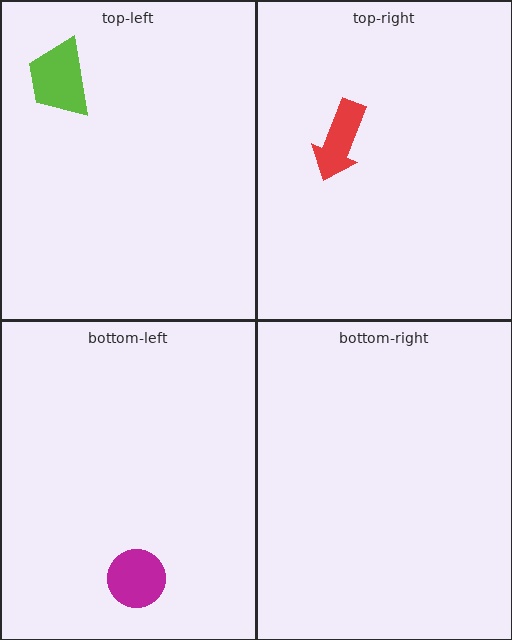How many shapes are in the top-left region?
1.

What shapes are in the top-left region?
The lime trapezoid.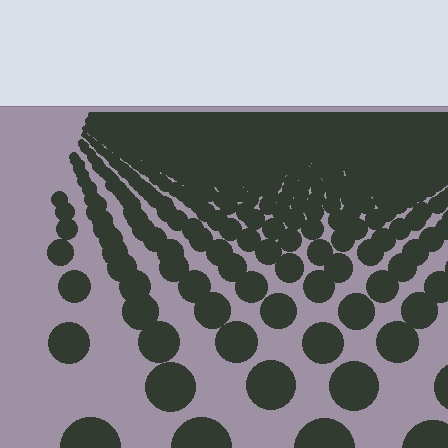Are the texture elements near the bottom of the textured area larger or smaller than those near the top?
Larger. Near the bottom, elements are closer to the viewer and appear at a bigger on-screen size.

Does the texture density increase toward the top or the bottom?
Density increases toward the top.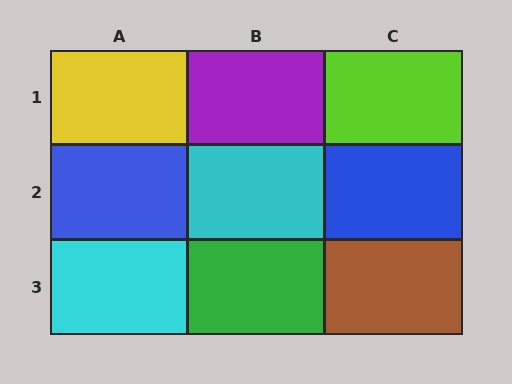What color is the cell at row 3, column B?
Green.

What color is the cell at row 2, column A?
Blue.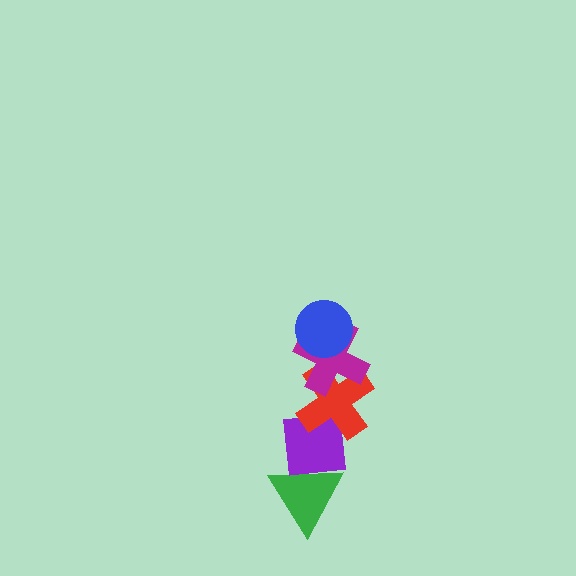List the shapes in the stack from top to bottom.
From top to bottom: the blue circle, the magenta cross, the red cross, the purple square, the green triangle.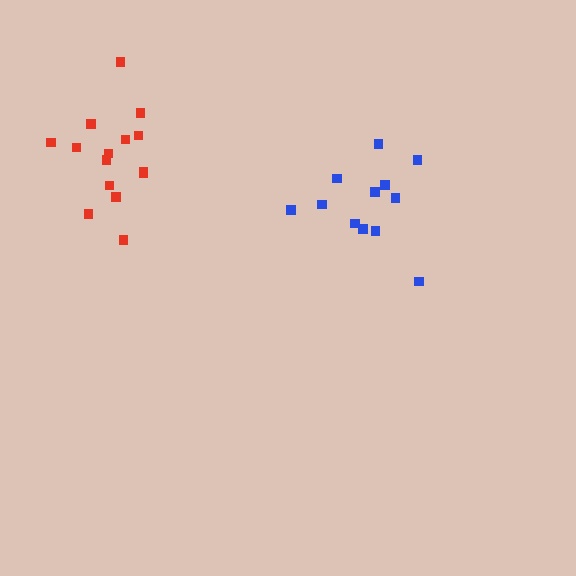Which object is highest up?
The red cluster is topmost.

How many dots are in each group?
Group 1: 15 dots, Group 2: 12 dots (27 total).